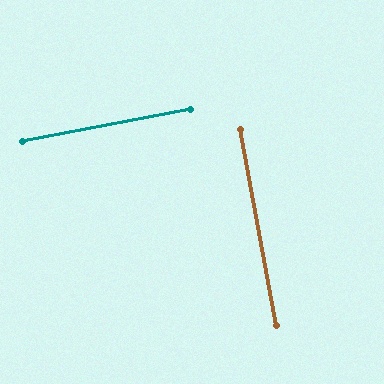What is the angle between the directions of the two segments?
Approximately 89 degrees.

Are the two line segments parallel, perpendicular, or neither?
Perpendicular — they meet at approximately 89°.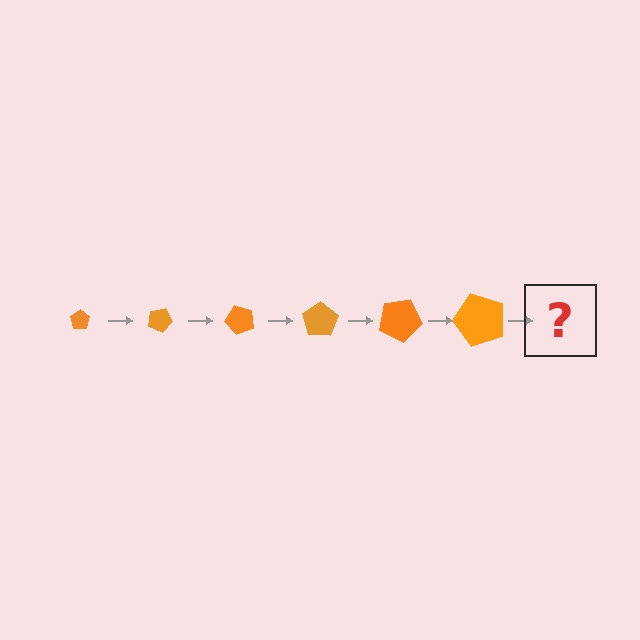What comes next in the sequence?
The next element should be a pentagon, larger than the previous one and rotated 150 degrees from the start.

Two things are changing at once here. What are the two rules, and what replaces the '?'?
The two rules are that the pentagon grows larger each step and it rotates 25 degrees each step. The '?' should be a pentagon, larger than the previous one and rotated 150 degrees from the start.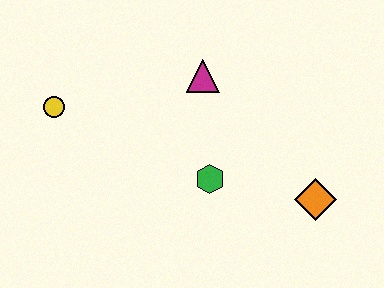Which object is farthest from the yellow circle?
The orange diamond is farthest from the yellow circle.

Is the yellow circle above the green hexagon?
Yes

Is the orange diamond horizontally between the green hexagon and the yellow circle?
No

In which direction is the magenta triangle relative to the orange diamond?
The magenta triangle is above the orange diamond.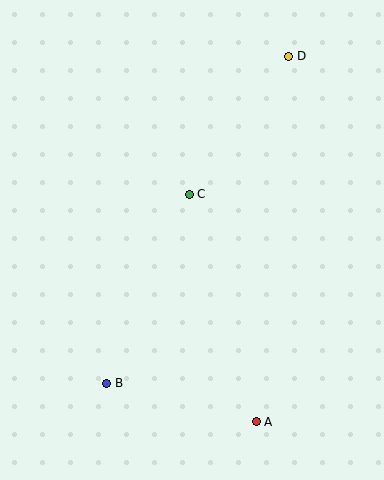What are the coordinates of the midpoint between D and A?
The midpoint between D and A is at (272, 239).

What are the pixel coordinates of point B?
Point B is at (107, 383).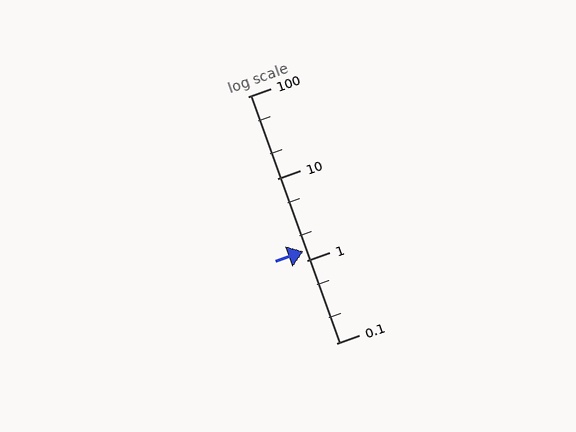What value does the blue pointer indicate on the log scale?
The pointer indicates approximately 1.3.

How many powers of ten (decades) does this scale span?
The scale spans 3 decades, from 0.1 to 100.